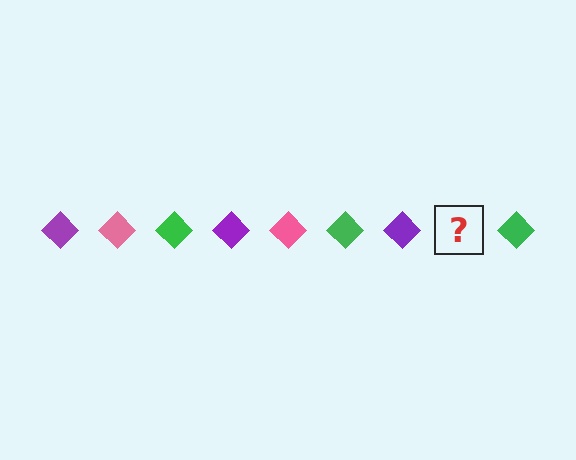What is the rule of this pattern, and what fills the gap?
The rule is that the pattern cycles through purple, pink, green diamonds. The gap should be filled with a pink diamond.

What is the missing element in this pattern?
The missing element is a pink diamond.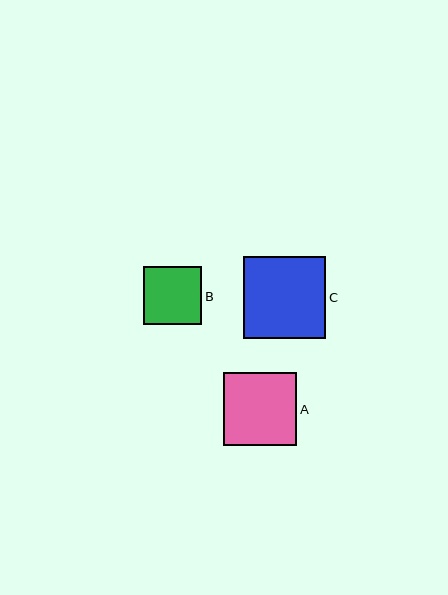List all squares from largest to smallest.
From largest to smallest: C, A, B.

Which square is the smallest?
Square B is the smallest with a size of approximately 59 pixels.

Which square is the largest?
Square C is the largest with a size of approximately 82 pixels.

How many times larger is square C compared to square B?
Square C is approximately 1.4 times the size of square B.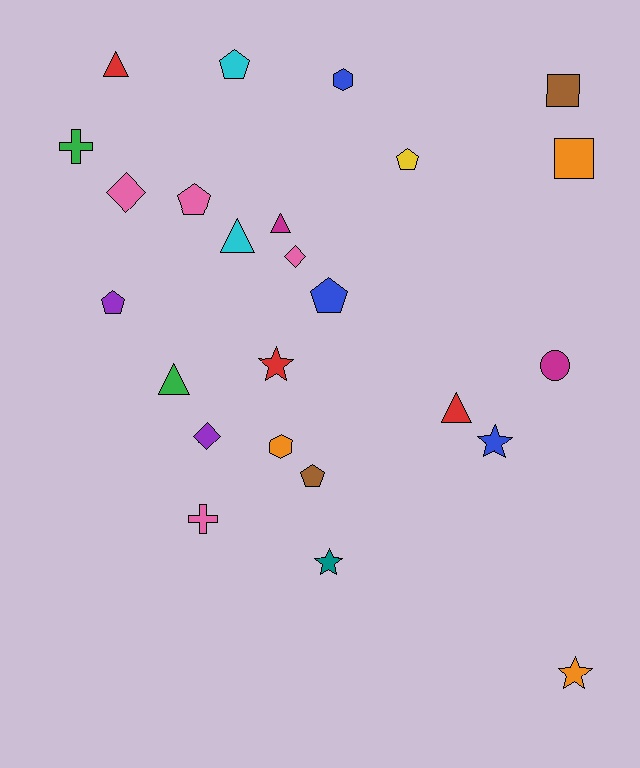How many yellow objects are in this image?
There is 1 yellow object.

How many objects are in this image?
There are 25 objects.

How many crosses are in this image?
There are 2 crosses.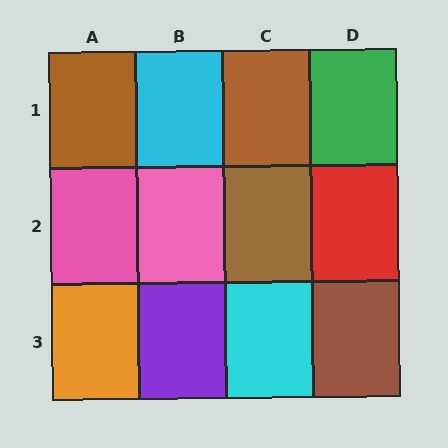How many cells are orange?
1 cell is orange.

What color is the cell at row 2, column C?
Brown.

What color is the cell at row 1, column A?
Brown.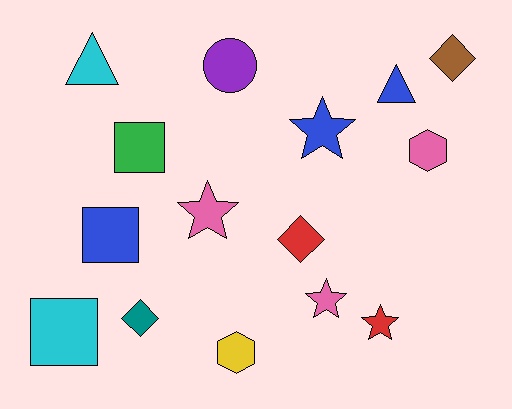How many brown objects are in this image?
There is 1 brown object.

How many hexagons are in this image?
There are 2 hexagons.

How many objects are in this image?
There are 15 objects.